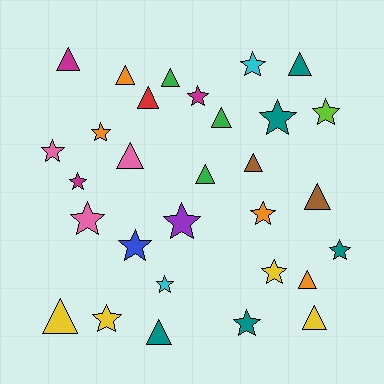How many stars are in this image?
There are 16 stars.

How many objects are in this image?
There are 30 objects.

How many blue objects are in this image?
There is 1 blue object.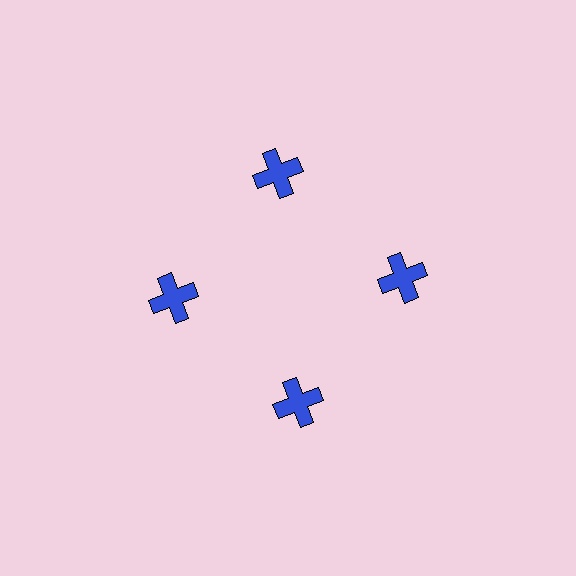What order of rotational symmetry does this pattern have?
This pattern has 4-fold rotational symmetry.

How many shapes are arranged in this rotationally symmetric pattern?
There are 4 shapes, arranged in 4 groups of 1.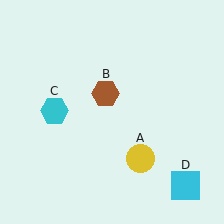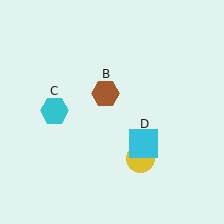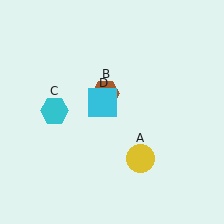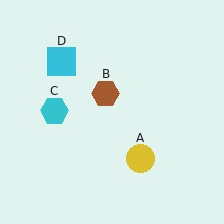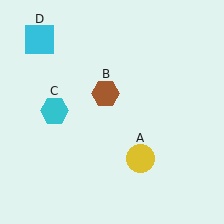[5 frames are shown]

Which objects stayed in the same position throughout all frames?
Yellow circle (object A) and brown hexagon (object B) and cyan hexagon (object C) remained stationary.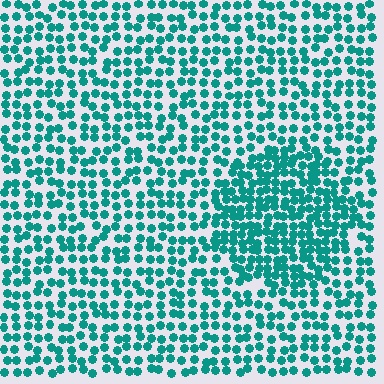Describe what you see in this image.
The image contains small teal elements arranged at two different densities. A circle-shaped region is visible where the elements are more densely packed than the surrounding area.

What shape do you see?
I see a circle.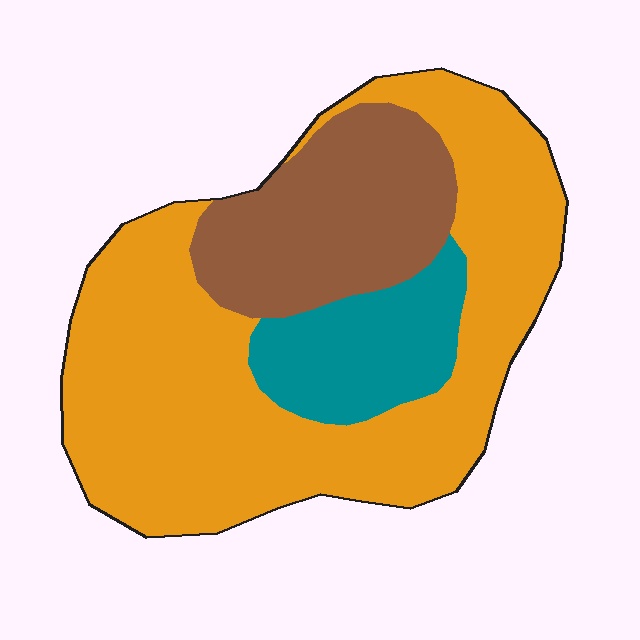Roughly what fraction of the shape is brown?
Brown takes up about one quarter (1/4) of the shape.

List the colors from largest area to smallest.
From largest to smallest: orange, brown, teal.